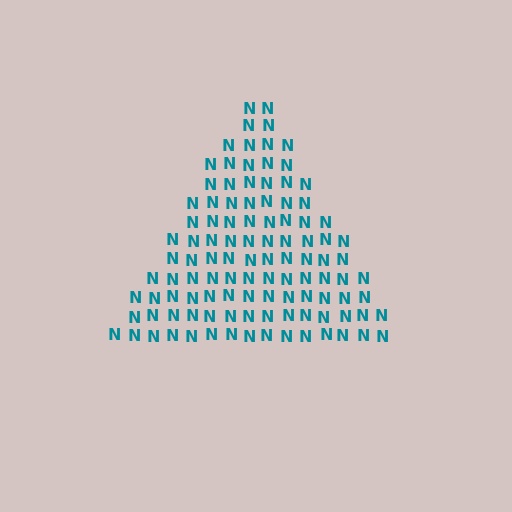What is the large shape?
The large shape is a triangle.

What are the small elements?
The small elements are letter N's.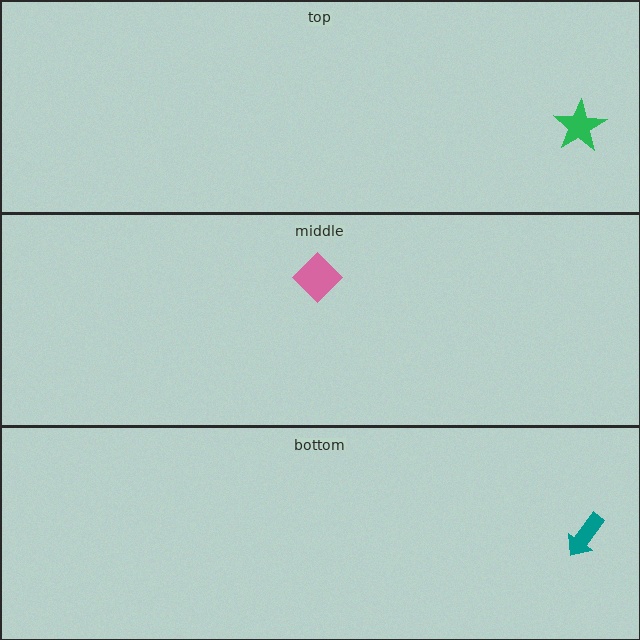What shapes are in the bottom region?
The teal arrow.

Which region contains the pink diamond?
The middle region.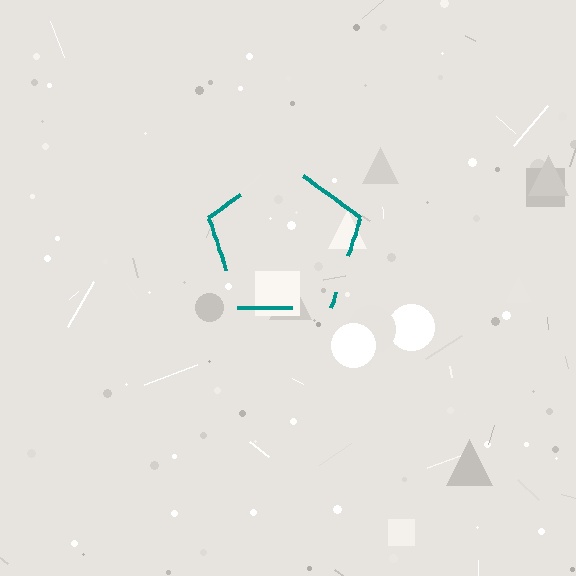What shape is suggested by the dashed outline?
The dashed outline suggests a pentagon.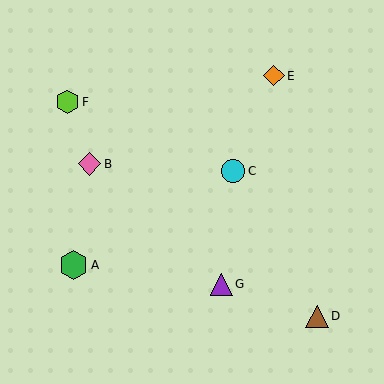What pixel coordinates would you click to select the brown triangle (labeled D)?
Click at (317, 316) to select the brown triangle D.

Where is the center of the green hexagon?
The center of the green hexagon is at (74, 265).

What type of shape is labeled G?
Shape G is a purple triangle.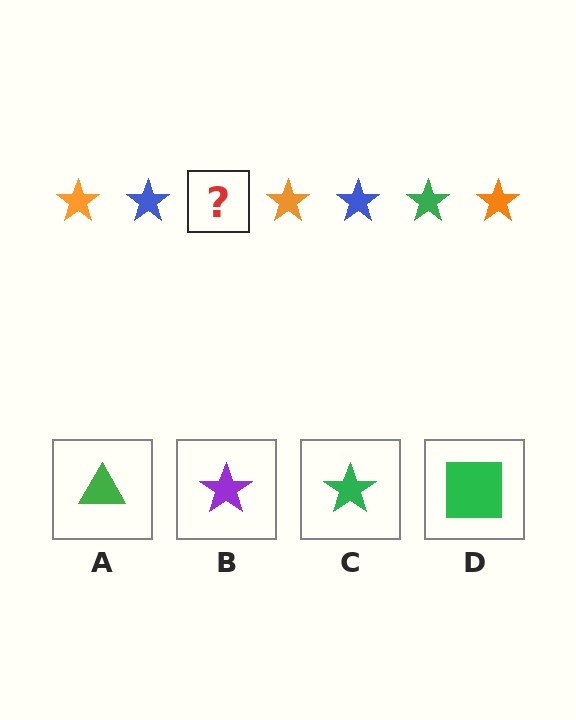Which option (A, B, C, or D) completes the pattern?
C.